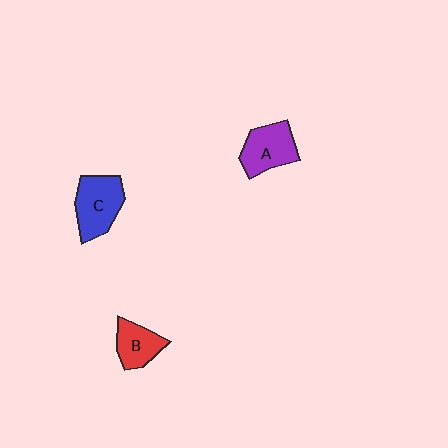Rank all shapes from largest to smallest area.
From largest to smallest: C (blue), A (purple), B (red).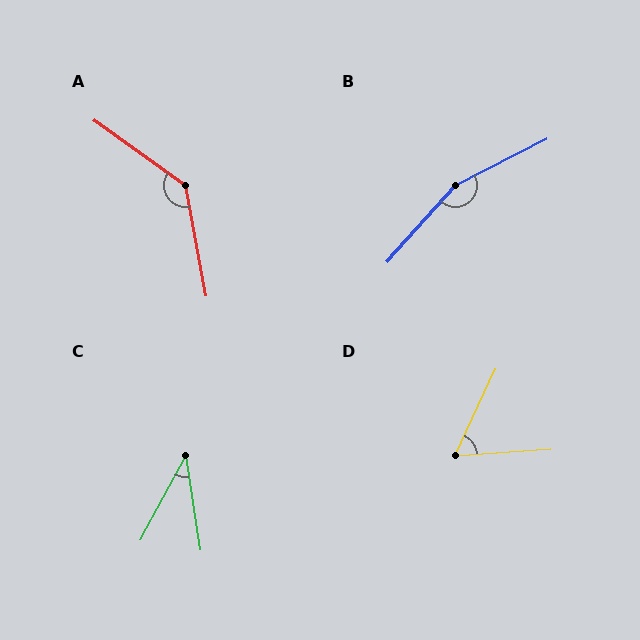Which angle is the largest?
B, at approximately 159 degrees.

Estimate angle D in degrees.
Approximately 60 degrees.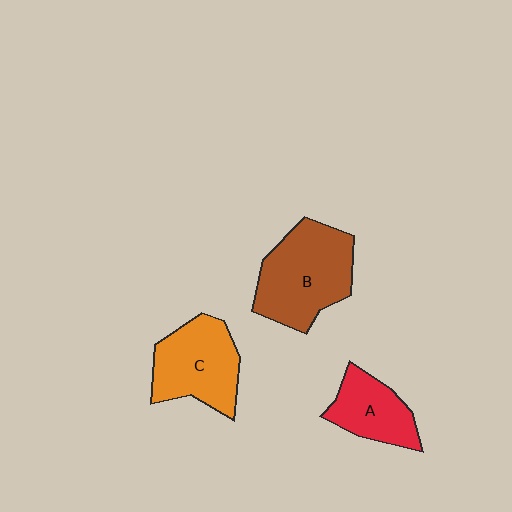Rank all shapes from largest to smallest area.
From largest to smallest: B (brown), C (orange), A (red).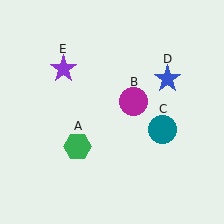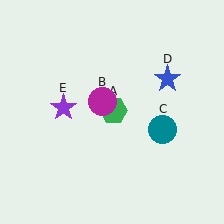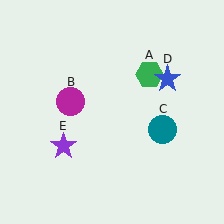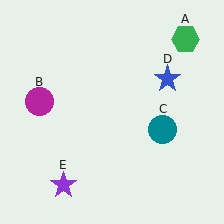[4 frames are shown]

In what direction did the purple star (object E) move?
The purple star (object E) moved down.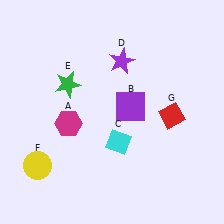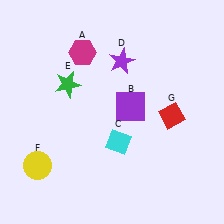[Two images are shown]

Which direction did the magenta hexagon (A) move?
The magenta hexagon (A) moved up.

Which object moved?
The magenta hexagon (A) moved up.